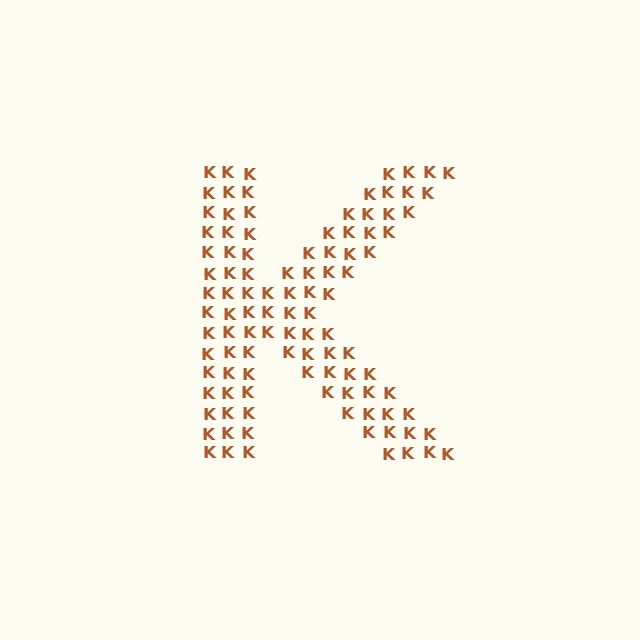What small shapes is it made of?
It is made of small letter K's.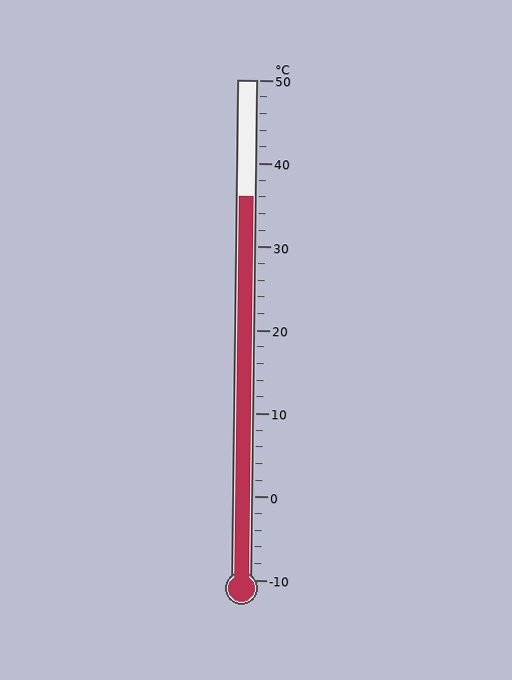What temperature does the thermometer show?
The thermometer shows approximately 36°C.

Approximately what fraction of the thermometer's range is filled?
The thermometer is filled to approximately 75% of its range.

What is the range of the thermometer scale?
The thermometer scale ranges from -10°C to 50°C.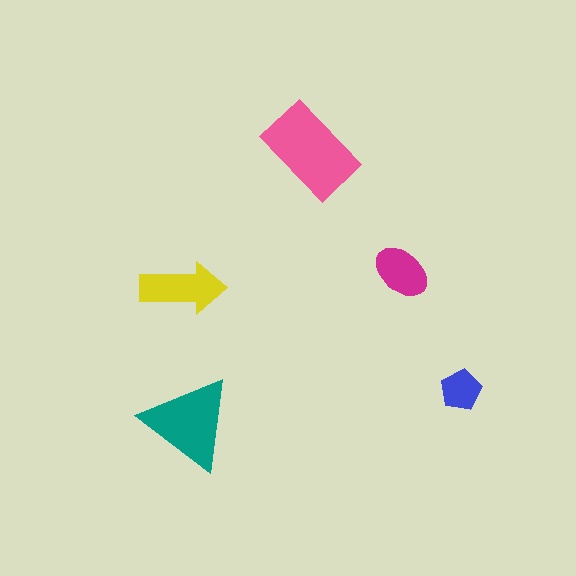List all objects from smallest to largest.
The blue pentagon, the magenta ellipse, the yellow arrow, the teal triangle, the pink rectangle.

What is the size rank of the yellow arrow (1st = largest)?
3rd.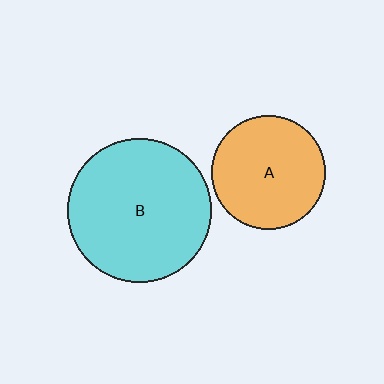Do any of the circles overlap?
No, none of the circles overlap.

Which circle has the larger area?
Circle B (cyan).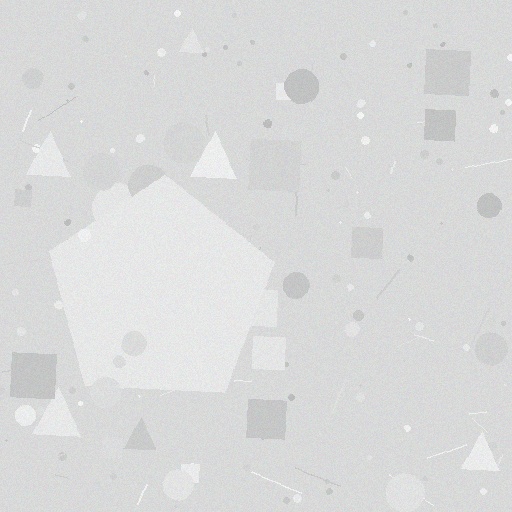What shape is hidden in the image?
A pentagon is hidden in the image.